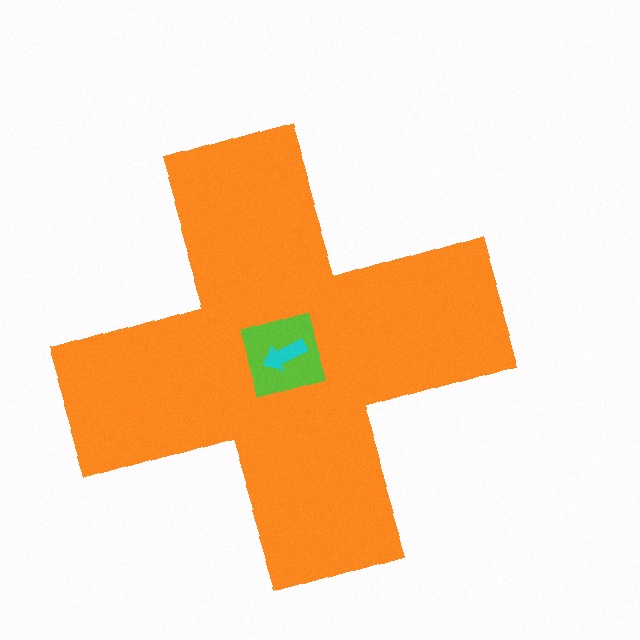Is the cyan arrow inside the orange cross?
Yes.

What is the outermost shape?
The orange cross.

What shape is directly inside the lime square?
The cyan arrow.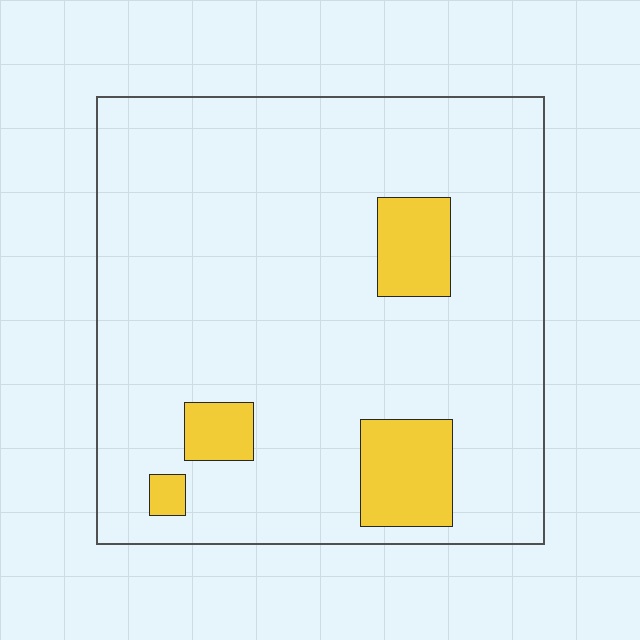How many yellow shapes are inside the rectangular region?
4.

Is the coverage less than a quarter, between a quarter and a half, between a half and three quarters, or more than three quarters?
Less than a quarter.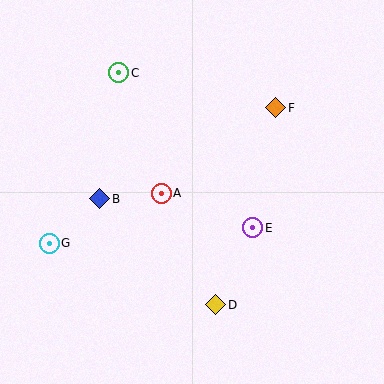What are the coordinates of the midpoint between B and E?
The midpoint between B and E is at (176, 213).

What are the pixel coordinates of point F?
Point F is at (276, 108).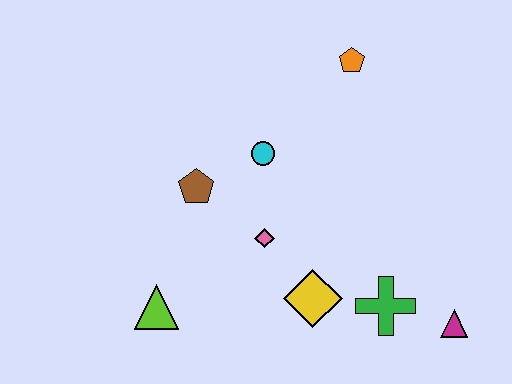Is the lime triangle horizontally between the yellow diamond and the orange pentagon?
No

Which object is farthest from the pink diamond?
The magenta triangle is farthest from the pink diamond.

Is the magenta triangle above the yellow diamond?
No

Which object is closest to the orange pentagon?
The cyan circle is closest to the orange pentagon.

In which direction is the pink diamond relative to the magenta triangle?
The pink diamond is to the left of the magenta triangle.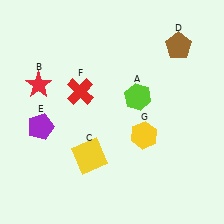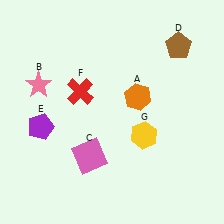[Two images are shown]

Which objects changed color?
A changed from lime to orange. B changed from red to pink. C changed from yellow to pink.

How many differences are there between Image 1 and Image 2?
There are 3 differences between the two images.